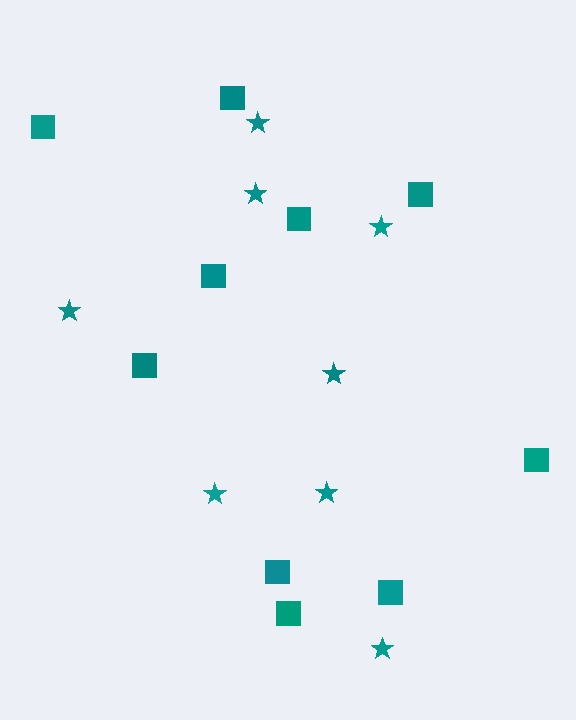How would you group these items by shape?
There are 2 groups: one group of stars (8) and one group of squares (10).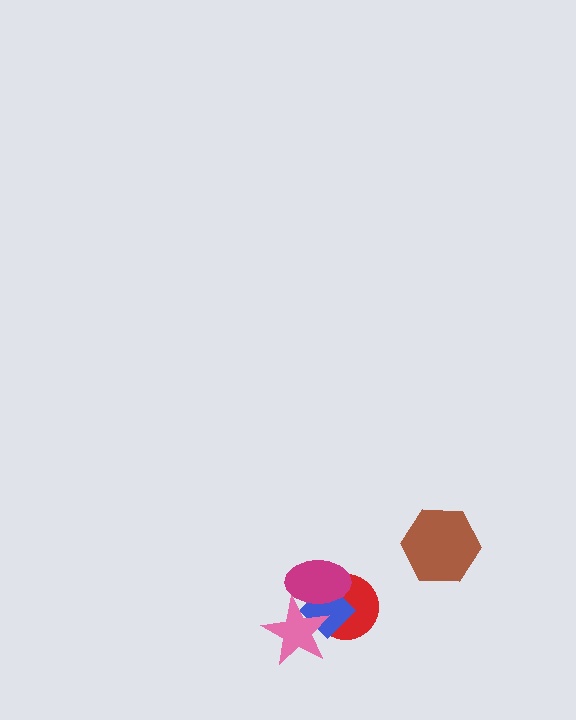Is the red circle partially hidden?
Yes, it is partially covered by another shape.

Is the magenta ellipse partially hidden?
Yes, it is partially covered by another shape.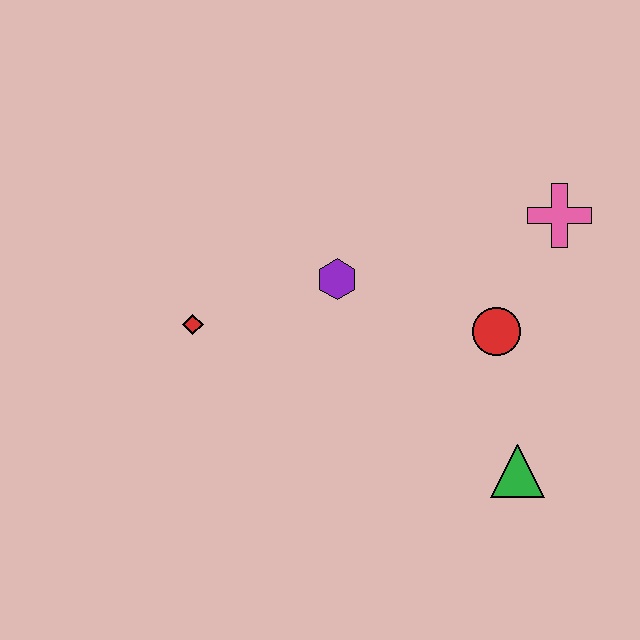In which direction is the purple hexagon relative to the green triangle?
The purple hexagon is above the green triangle.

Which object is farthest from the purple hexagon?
The green triangle is farthest from the purple hexagon.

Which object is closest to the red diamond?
The purple hexagon is closest to the red diamond.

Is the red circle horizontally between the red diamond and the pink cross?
Yes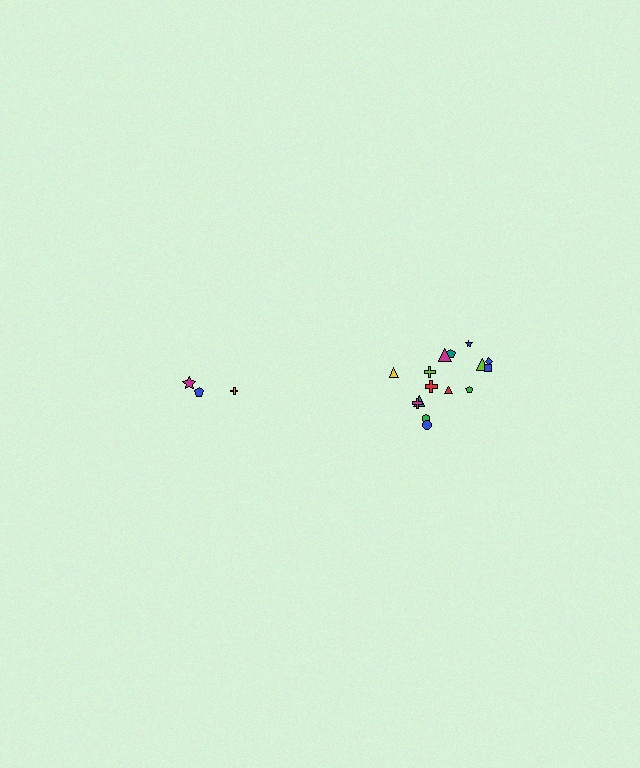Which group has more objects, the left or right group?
The right group.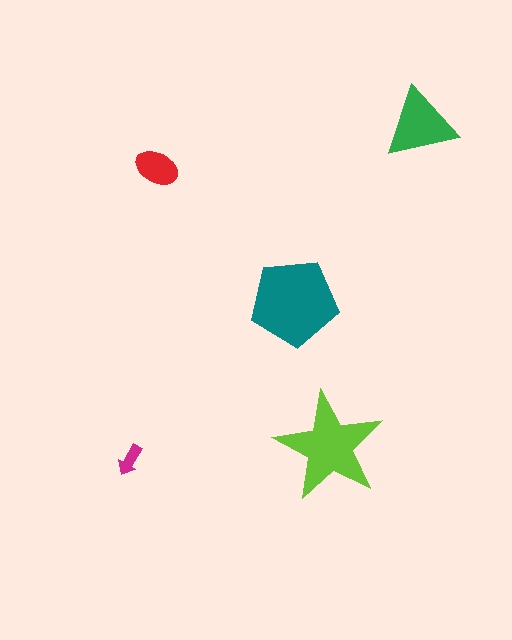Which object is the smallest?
The magenta arrow.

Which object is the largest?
The teal pentagon.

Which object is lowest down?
The magenta arrow is bottommost.